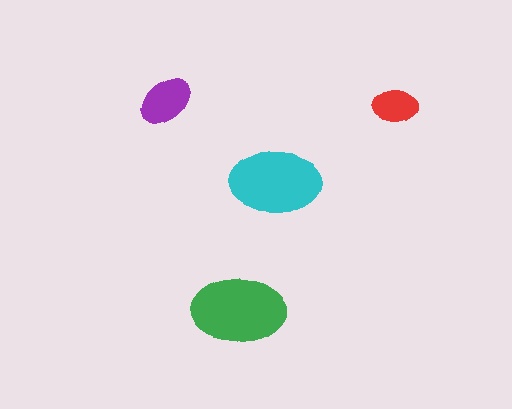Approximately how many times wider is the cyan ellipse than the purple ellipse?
About 1.5 times wider.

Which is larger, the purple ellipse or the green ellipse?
The green one.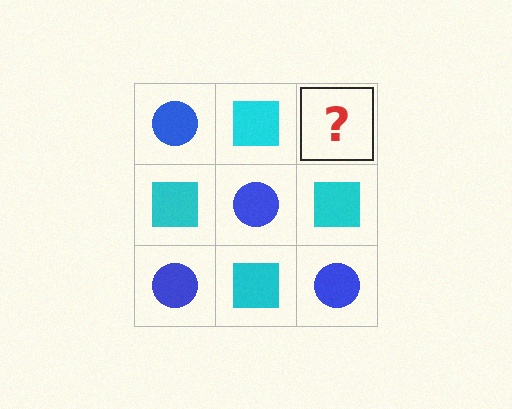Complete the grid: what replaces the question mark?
The question mark should be replaced with a blue circle.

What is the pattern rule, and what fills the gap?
The rule is that it alternates blue circle and cyan square in a checkerboard pattern. The gap should be filled with a blue circle.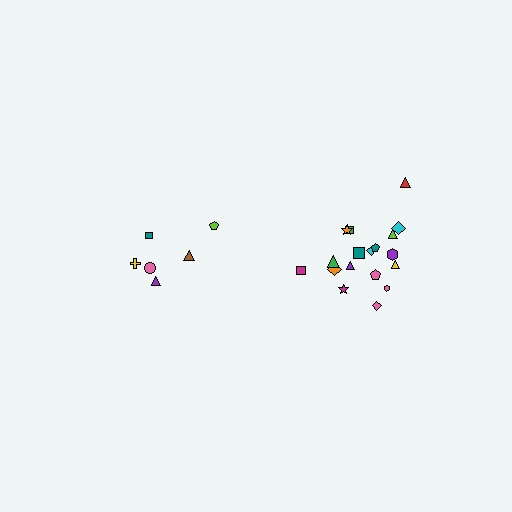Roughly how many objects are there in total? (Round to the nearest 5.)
Roughly 25 objects in total.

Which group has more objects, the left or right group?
The right group.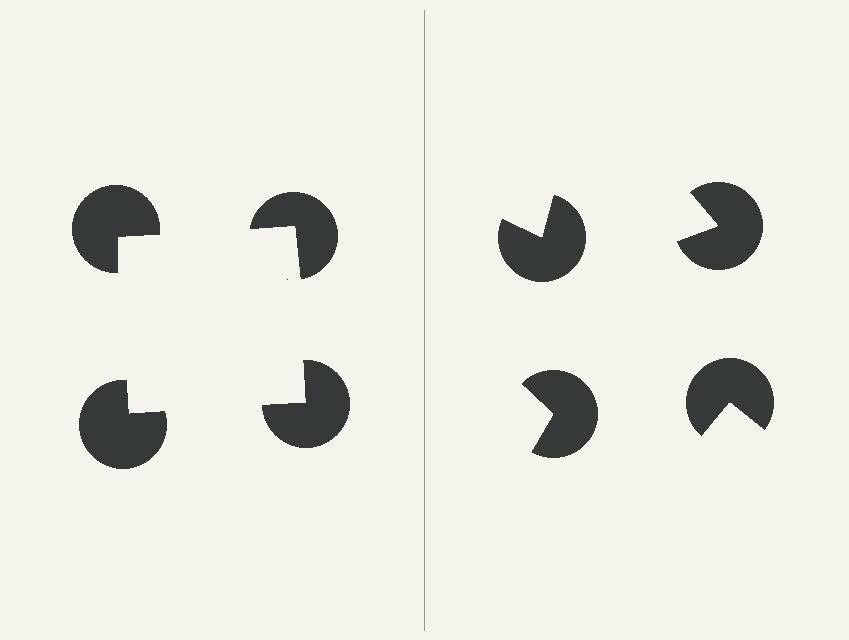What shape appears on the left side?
An illusory square.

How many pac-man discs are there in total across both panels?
8 — 4 on each side.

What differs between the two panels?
The pac-man discs are positioned identically on both sides; only the wedge orientations differ. On the left they align to a square; on the right they are misaligned.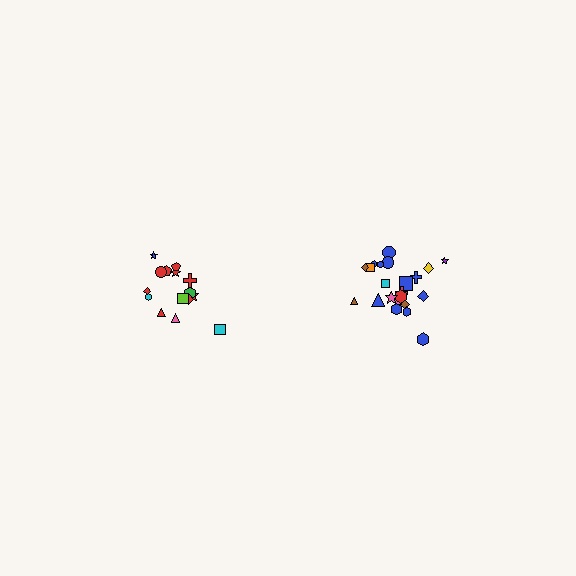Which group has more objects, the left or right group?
The right group.